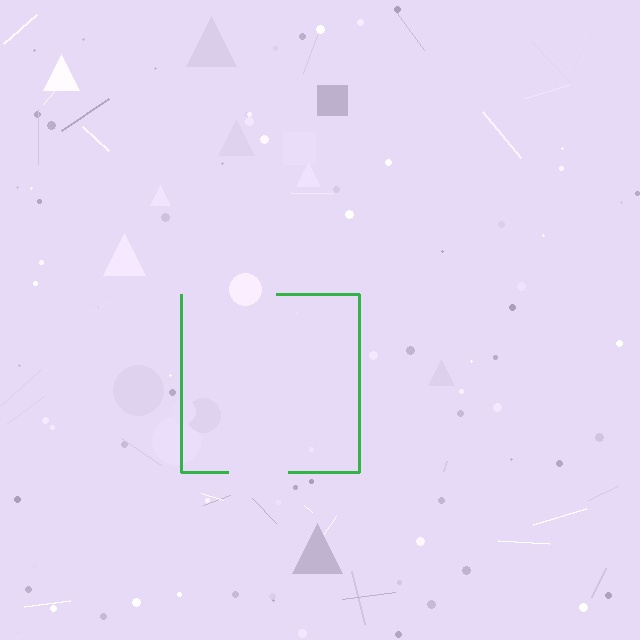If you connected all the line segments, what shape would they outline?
They would outline a square.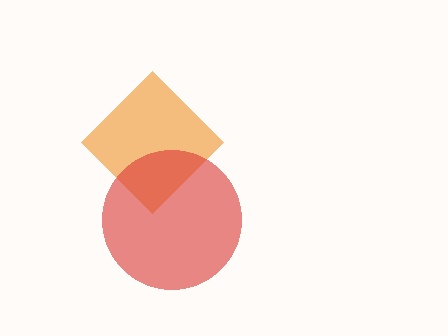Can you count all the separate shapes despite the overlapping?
Yes, there are 2 separate shapes.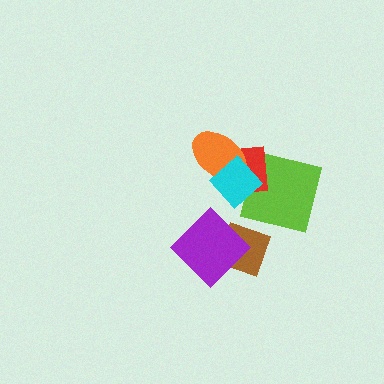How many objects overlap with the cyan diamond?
3 objects overlap with the cyan diamond.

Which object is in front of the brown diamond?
The purple diamond is in front of the brown diamond.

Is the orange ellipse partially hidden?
Yes, it is partially covered by another shape.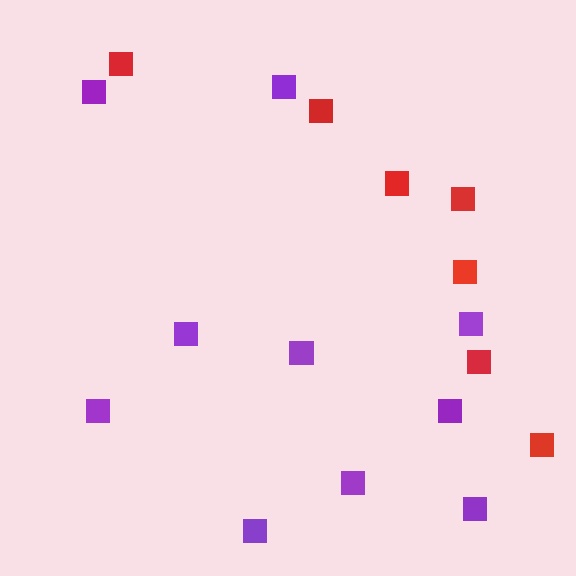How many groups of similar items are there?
There are 2 groups: one group of red squares (7) and one group of purple squares (10).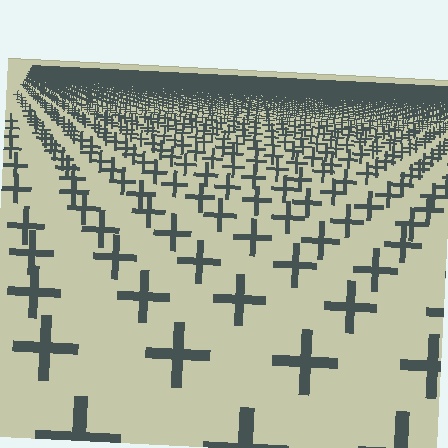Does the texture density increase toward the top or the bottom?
Density increases toward the top.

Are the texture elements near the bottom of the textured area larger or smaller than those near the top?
Larger. Near the bottom, elements are closer to the viewer and appear at a bigger on-screen size.